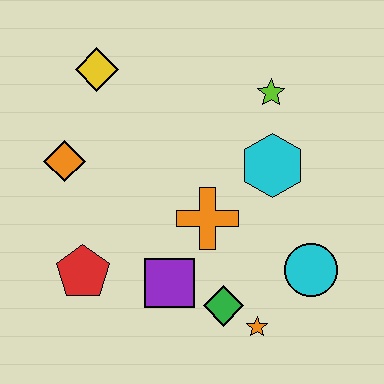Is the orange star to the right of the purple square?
Yes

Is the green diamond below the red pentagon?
Yes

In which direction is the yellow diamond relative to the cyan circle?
The yellow diamond is to the left of the cyan circle.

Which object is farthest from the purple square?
The yellow diamond is farthest from the purple square.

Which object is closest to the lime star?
The cyan hexagon is closest to the lime star.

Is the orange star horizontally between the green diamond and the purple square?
No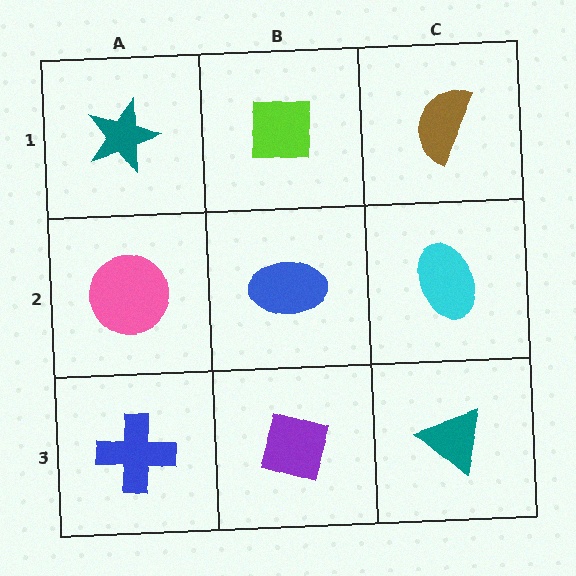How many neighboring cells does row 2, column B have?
4.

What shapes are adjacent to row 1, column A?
A pink circle (row 2, column A), a lime square (row 1, column B).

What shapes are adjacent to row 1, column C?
A cyan ellipse (row 2, column C), a lime square (row 1, column B).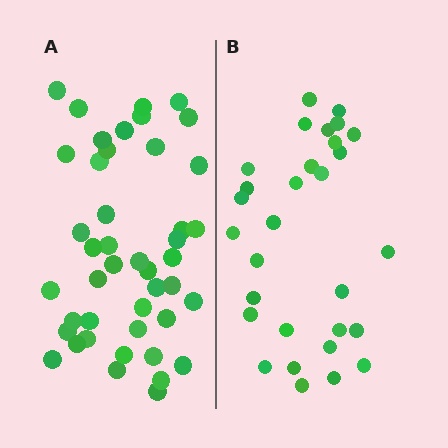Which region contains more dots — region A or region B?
Region A (the left region) has more dots.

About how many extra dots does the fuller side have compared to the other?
Region A has approximately 15 more dots than region B.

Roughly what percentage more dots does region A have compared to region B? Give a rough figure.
About 45% more.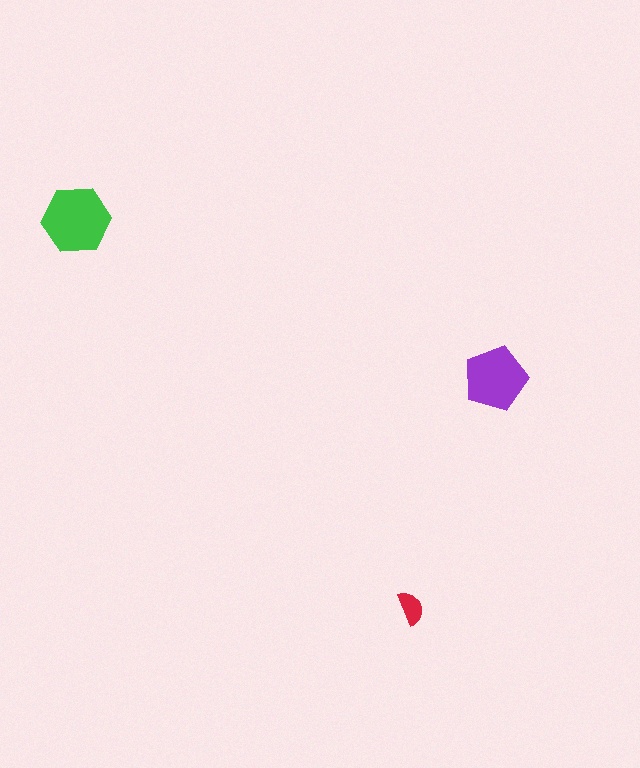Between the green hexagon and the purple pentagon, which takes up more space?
The green hexagon.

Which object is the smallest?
The red semicircle.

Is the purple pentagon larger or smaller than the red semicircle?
Larger.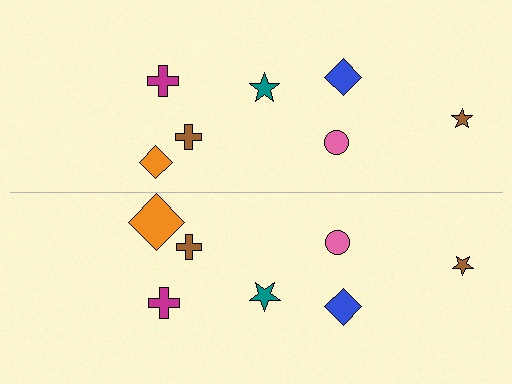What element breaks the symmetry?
The orange diamond on the bottom side has a different size than its mirror counterpart.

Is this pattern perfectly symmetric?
No, the pattern is not perfectly symmetric. The orange diamond on the bottom side has a different size than its mirror counterpart.